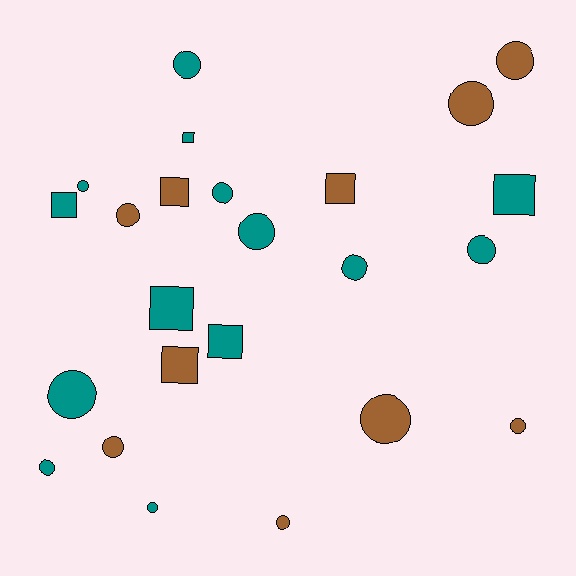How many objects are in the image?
There are 24 objects.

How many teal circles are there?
There are 9 teal circles.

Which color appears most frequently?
Teal, with 14 objects.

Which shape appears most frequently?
Circle, with 16 objects.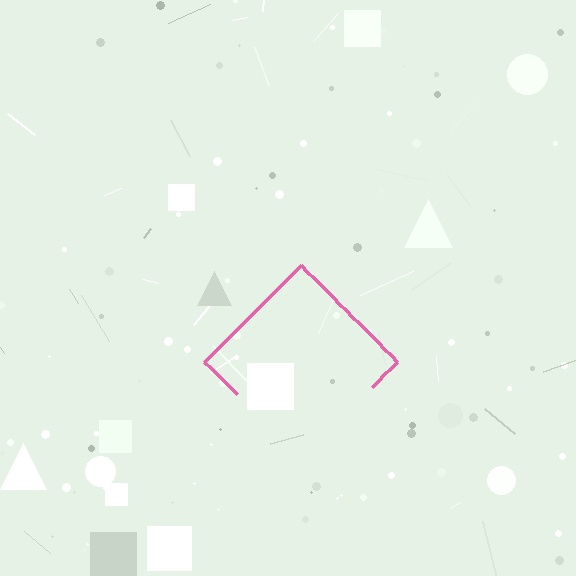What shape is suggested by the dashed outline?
The dashed outline suggests a diamond.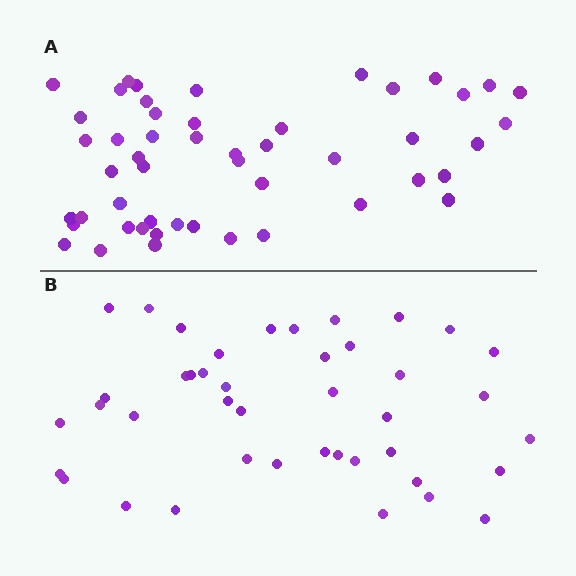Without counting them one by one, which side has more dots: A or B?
Region A (the top region) has more dots.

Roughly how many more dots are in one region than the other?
Region A has roughly 8 or so more dots than region B.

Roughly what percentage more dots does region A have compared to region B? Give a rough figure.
About 20% more.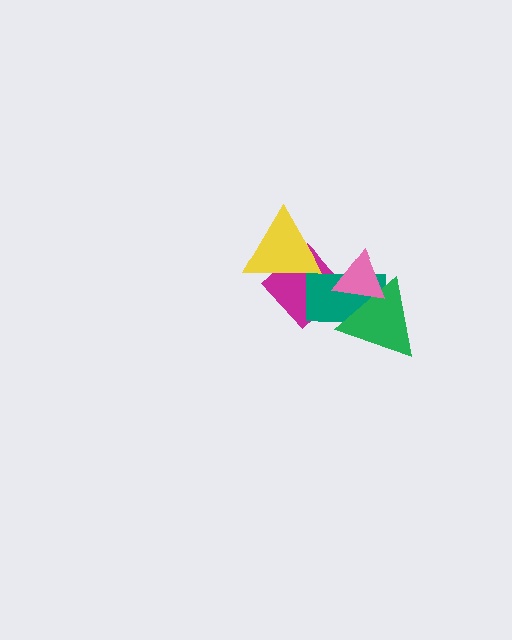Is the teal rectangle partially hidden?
Yes, it is partially covered by another shape.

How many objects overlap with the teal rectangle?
3 objects overlap with the teal rectangle.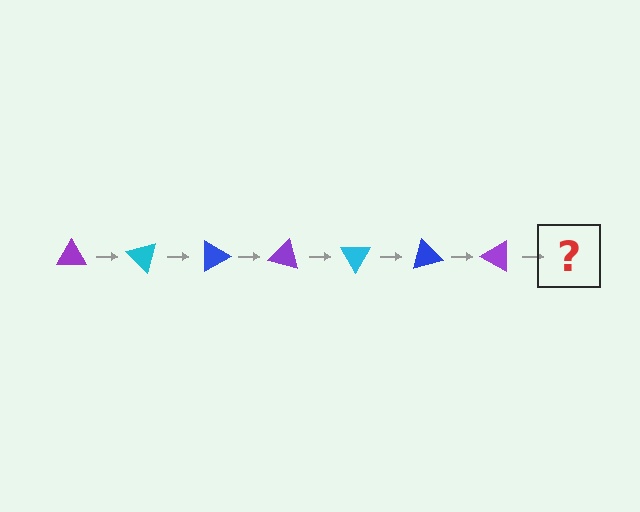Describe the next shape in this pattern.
It should be a cyan triangle, rotated 315 degrees from the start.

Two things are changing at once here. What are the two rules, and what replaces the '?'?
The two rules are that it rotates 45 degrees each step and the color cycles through purple, cyan, and blue. The '?' should be a cyan triangle, rotated 315 degrees from the start.